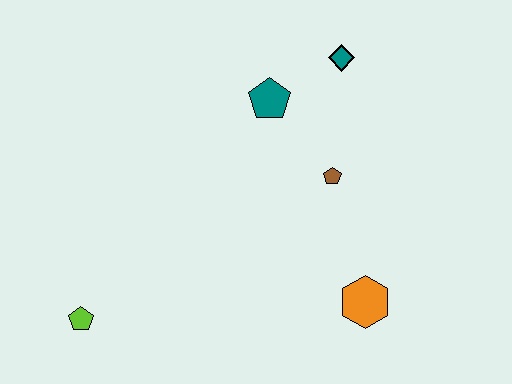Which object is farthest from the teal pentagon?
The lime pentagon is farthest from the teal pentagon.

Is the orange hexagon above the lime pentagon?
Yes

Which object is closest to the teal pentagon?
The teal diamond is closest to the teal pentagon.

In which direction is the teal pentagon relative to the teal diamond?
The teal pentagon is to the left of the teal diamond.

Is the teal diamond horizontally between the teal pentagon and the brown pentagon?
No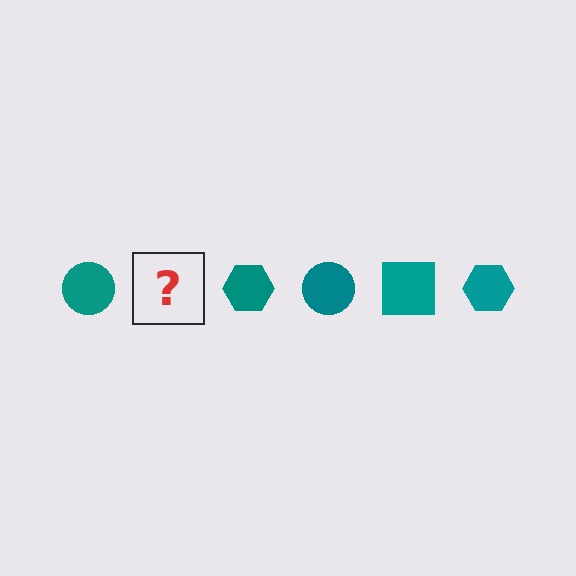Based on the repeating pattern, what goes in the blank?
The blank should be a teal square.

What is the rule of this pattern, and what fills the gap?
The rule is that the pattern cycles through circle, square, hexagon shapes in teal. The gap should be filled with a teal square.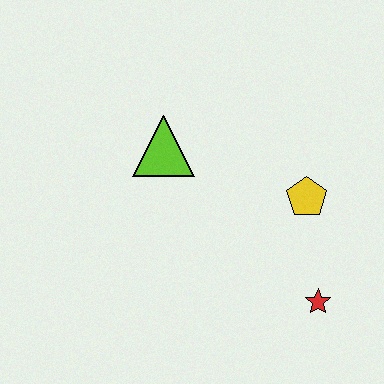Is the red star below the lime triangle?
Yes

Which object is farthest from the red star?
The lime triangle is farthest from the red star.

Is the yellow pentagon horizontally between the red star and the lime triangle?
Yes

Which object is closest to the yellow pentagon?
The red star is closest to the yellow pentagon.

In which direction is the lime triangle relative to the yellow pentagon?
The lime triangle is to the left of the yellow pentagon.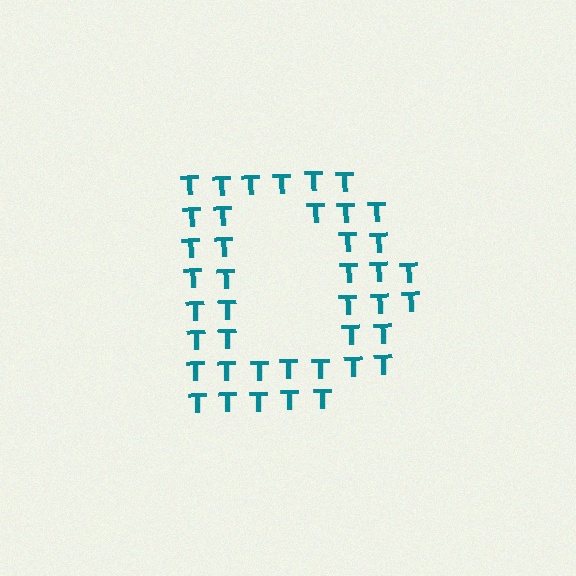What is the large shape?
The large shape is the letter D.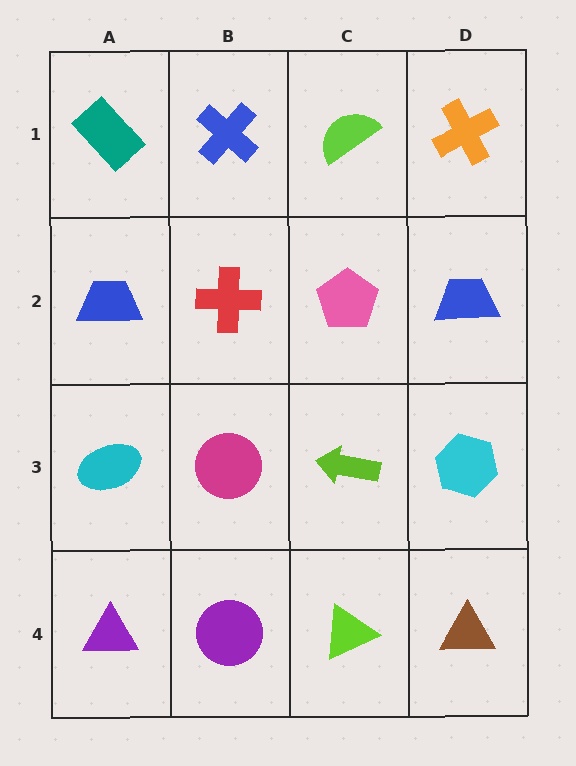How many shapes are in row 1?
4 shapes.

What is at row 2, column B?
A red cross.